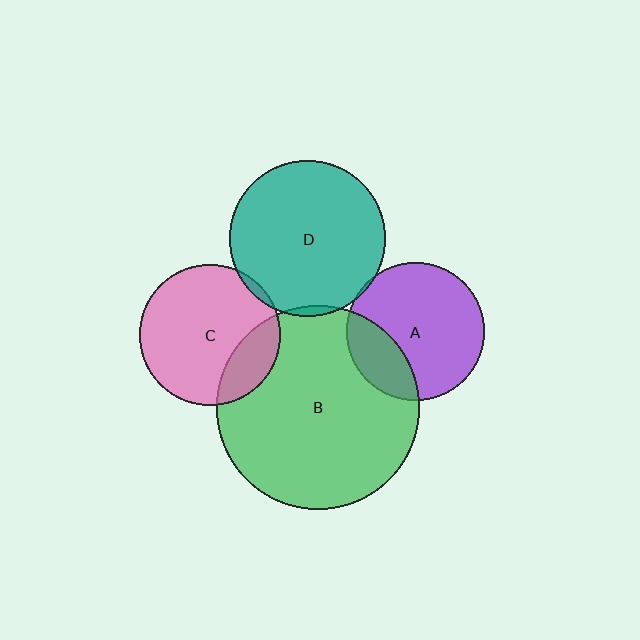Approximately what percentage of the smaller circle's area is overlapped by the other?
Approximately 5%.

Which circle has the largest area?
Circle B (green).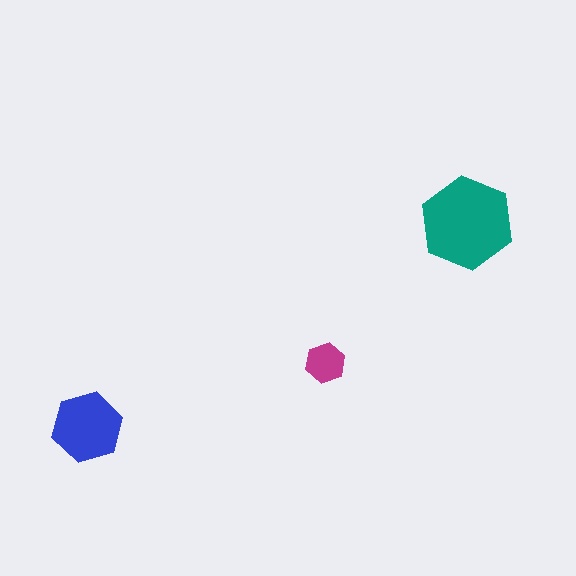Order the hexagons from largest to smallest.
the teal one, the blue one, the magenta one.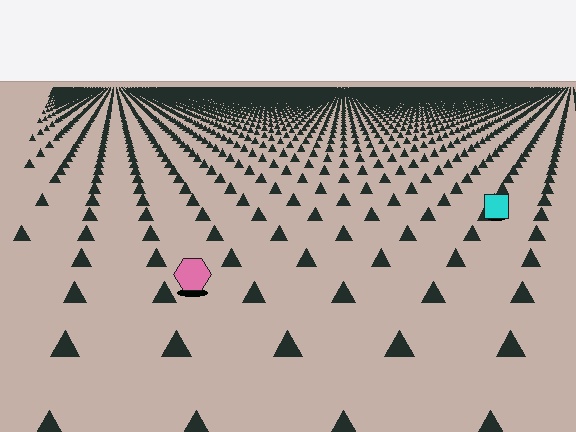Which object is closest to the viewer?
The pink hexagon is closest. The texture marks near it are larger and more spread out.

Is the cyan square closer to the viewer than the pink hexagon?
No. The pink hexagon is closer — you can tell from the texture gradient: the ground texture is coarser near it.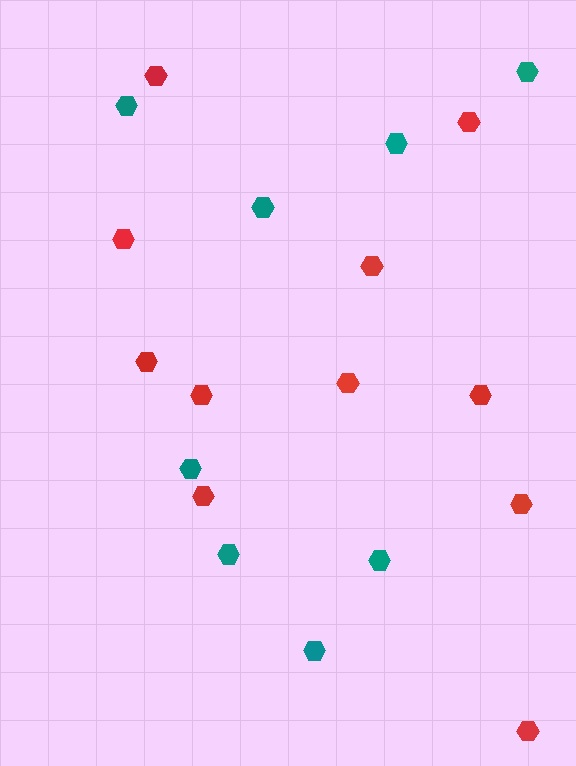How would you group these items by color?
There are 2 groups: one group of teal hexagons (8) and one group of red hexagons (11).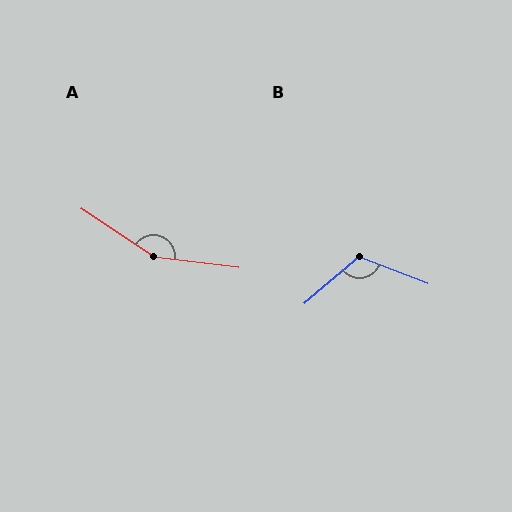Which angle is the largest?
A, at approximately 153 degrees.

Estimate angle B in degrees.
Approximately 118 degrees.